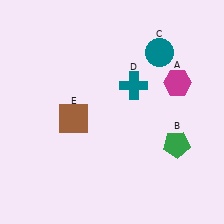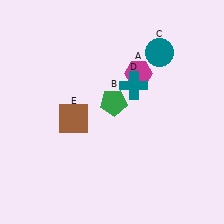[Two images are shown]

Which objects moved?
The objects that moved are: the magenta hexagon (A), the green pentagon (B).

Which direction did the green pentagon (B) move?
The green pentagon (B) moved left.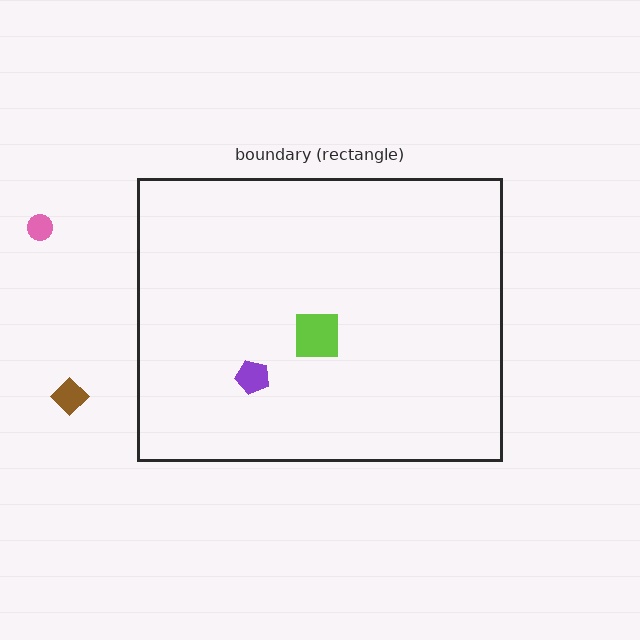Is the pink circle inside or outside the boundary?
Outside.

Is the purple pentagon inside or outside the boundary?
Inside.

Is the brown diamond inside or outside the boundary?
Outside.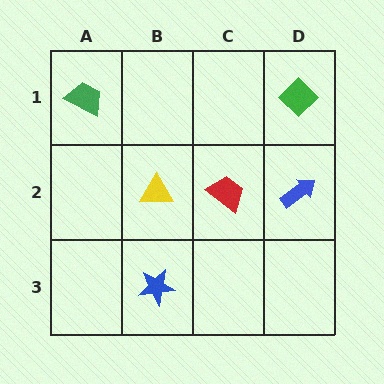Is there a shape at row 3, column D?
No, that cell is empty.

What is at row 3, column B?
A blue star.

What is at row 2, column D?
A blue arrow.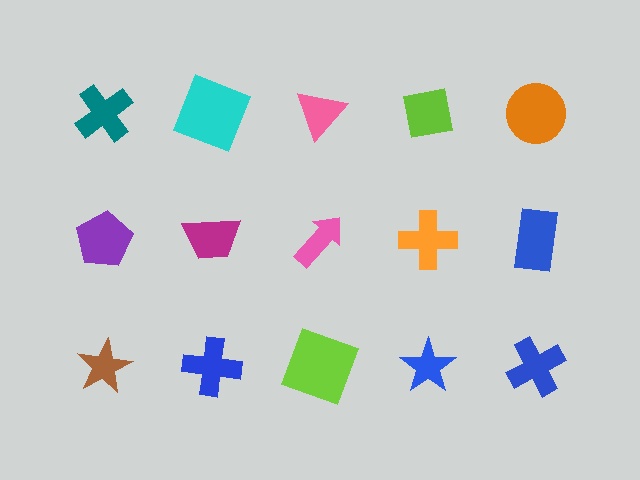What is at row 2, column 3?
A pink arrow.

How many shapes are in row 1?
5 shapes.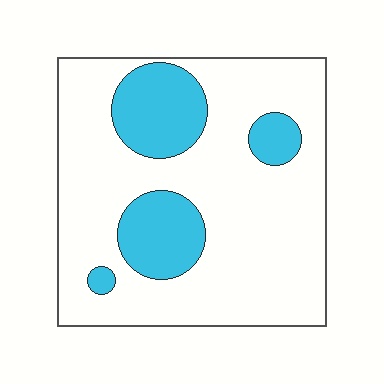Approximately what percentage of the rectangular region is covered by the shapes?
Approximately 25%.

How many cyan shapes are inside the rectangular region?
4.